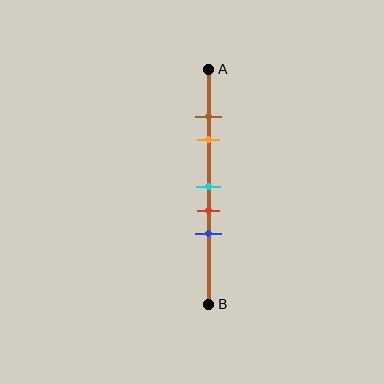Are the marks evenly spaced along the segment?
No, the marks are not evenly spaced.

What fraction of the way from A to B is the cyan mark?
The cyan mark is approximately 50% (0.5) of the way from A to B.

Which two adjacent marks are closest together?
The brown and orange marks are the closest adjacent pair.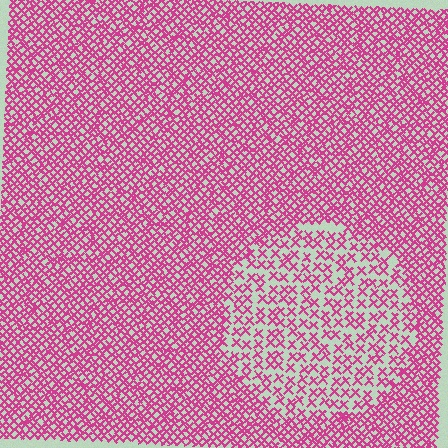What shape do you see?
I see a circle.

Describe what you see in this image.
The image contains small magenta elements arranged at two different densities. A circle-shaped region is visible where the elements are less densely packed than the surrounding area.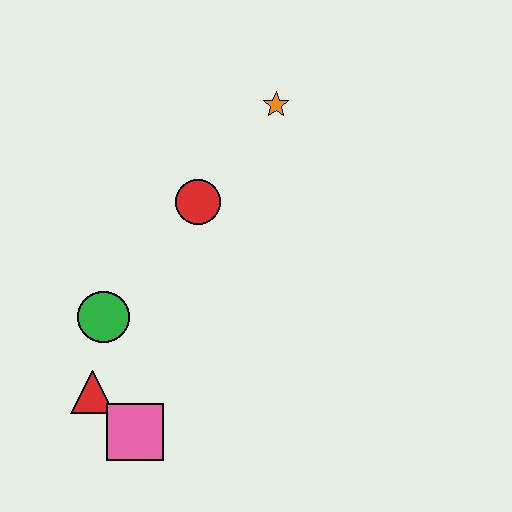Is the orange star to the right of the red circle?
Yes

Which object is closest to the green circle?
The red triangle is closest to the green circle.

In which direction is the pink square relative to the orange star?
The pink square is below the orange star.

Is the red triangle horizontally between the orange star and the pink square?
No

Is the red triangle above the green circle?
No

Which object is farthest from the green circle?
The orange star is farthest from the green circle.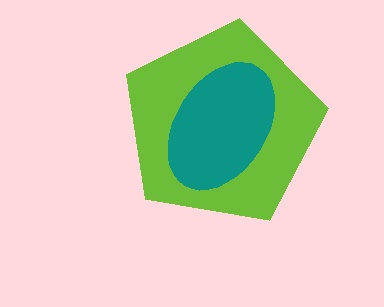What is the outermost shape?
The lime pentagon.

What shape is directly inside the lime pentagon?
The teal ellipse.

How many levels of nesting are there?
2.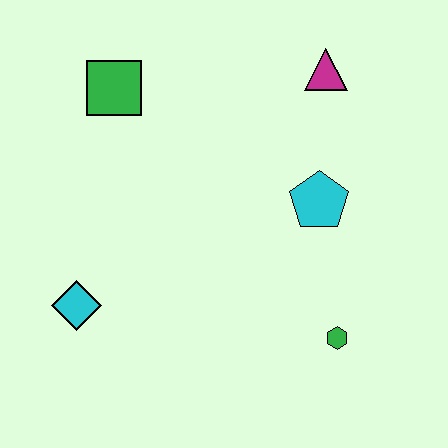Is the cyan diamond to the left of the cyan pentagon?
Yes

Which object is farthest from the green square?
The green hexagon is farthest from the green square.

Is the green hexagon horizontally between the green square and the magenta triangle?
No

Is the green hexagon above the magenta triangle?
No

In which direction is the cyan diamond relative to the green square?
The cyan diamond is below the green square.